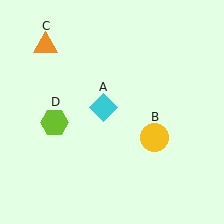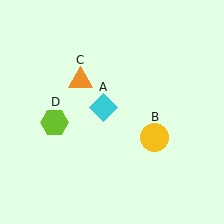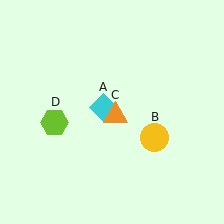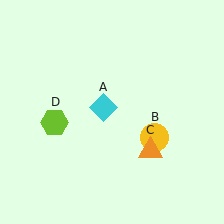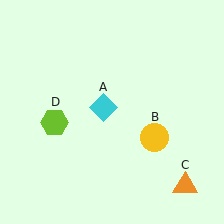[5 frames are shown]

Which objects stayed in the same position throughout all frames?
Cyan diamond (object A) and yellow circle (object B) and lime hexagon (object D) remained stationary.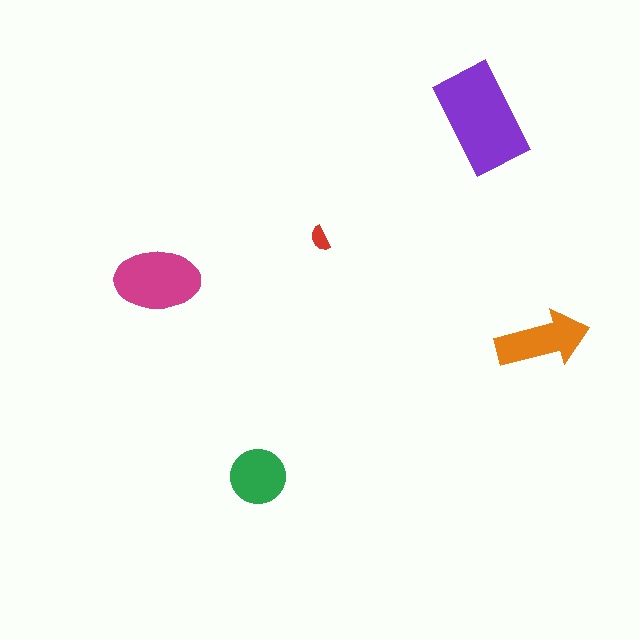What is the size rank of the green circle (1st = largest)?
4th.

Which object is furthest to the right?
The orange arrow is rightmost.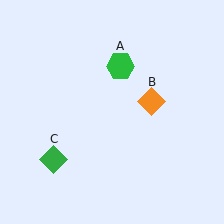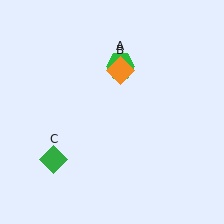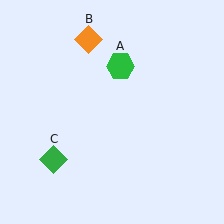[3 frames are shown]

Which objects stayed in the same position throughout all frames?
Green hexagon (object A) and green diamond (object C) remained stationary.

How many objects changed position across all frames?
1 object changed position: orange diamond (object B).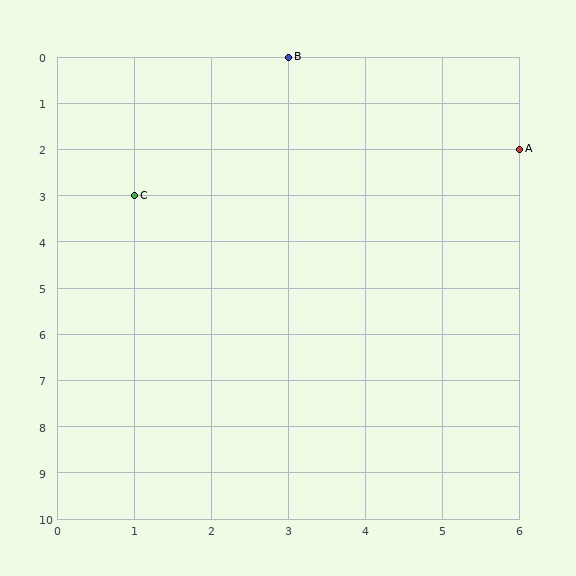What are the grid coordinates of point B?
Point B is at grid coordinates (3, 0).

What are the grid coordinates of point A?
Point A is at grid coordinates (6, 2).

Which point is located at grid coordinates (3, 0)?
Point B is at (3, 0).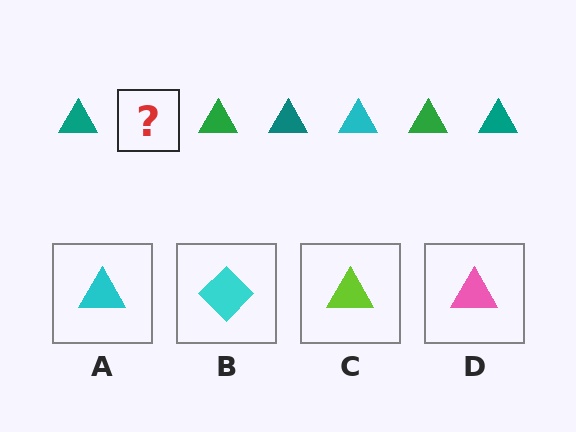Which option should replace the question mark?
Option A.